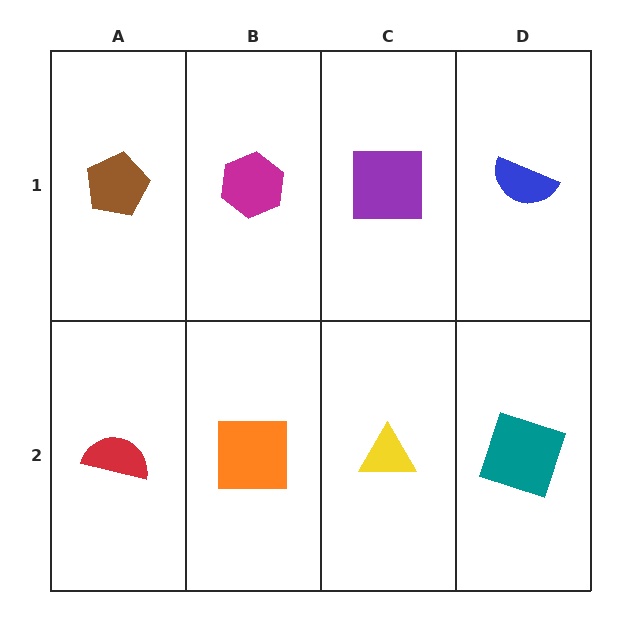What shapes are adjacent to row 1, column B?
An orange square (row 2, column B), a brown pentagon (row 1, column A), a purple square (row 1, column C).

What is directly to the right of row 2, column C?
A teal square.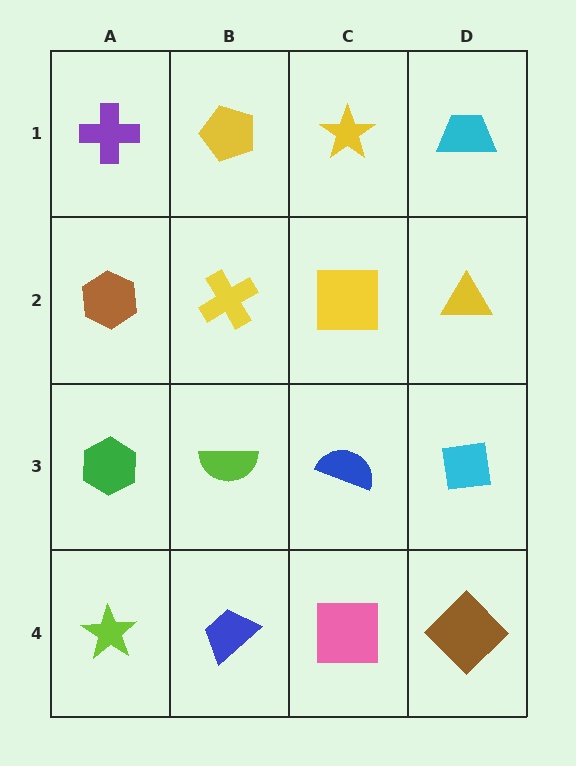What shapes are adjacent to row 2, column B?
A yellow pentagon (row 1, column B), a lime semicircle (row 3, column B), a brown hexagon (row 2, column A), a yellow square (row 2, column C).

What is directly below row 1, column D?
A yellow triangle.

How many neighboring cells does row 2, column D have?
3.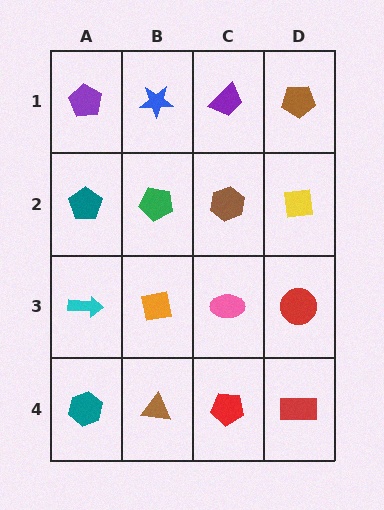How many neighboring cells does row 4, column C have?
3.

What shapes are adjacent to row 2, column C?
A purple trapezoid (row 1, column C), a pink ellipse (row 3, column C), a green pentagon (row 2, column B), a yellow square (row 2, column D).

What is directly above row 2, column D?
A brown pentagon.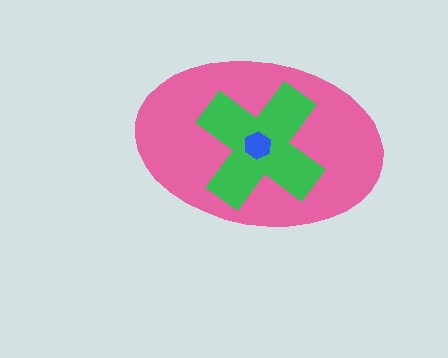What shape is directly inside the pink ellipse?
The green cross.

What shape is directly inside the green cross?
The blue hexagon.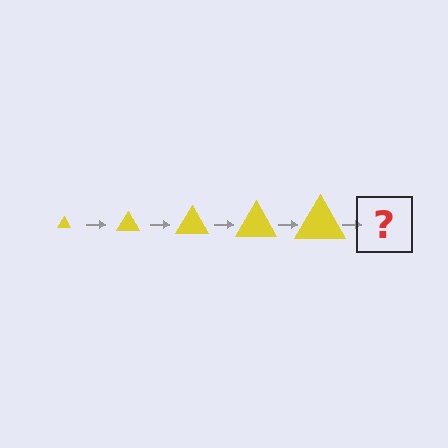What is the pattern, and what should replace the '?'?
The pattern is that the triangle gets progressively larger each step. The '?' should be a yellow triangle, larger than the previous one.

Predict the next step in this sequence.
The next step is a yellow triangle, larger than the previous one.